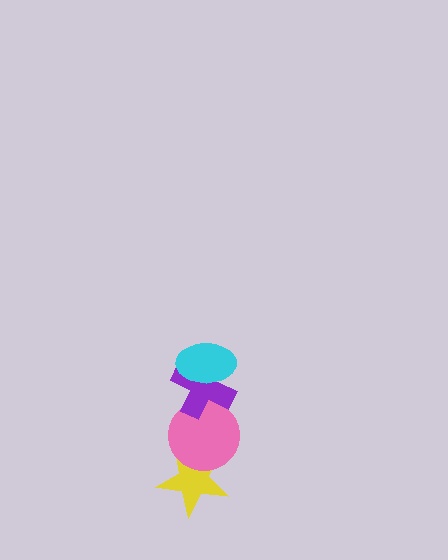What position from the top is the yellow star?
The yellow star is 4th from the top.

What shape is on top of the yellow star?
The pink circle is on top of the yellow star.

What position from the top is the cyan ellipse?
The cyan ellipse is 1st from the top.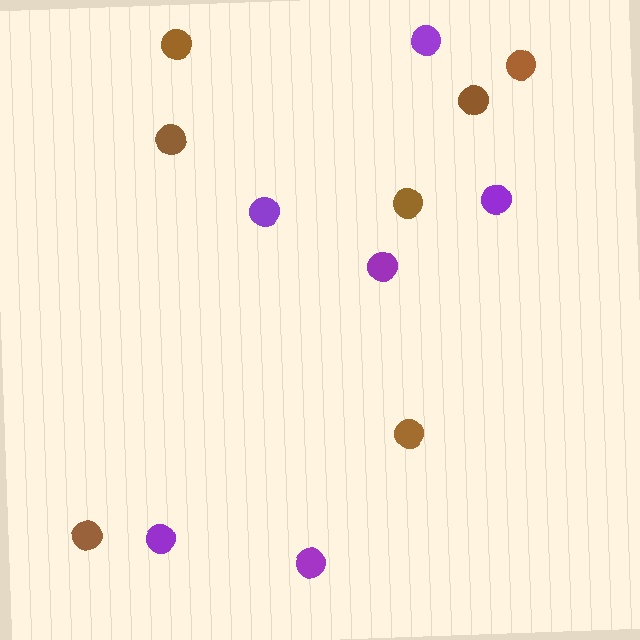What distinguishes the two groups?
There are 2 groups: one group of purple circles (6) and one group of brown circles (7).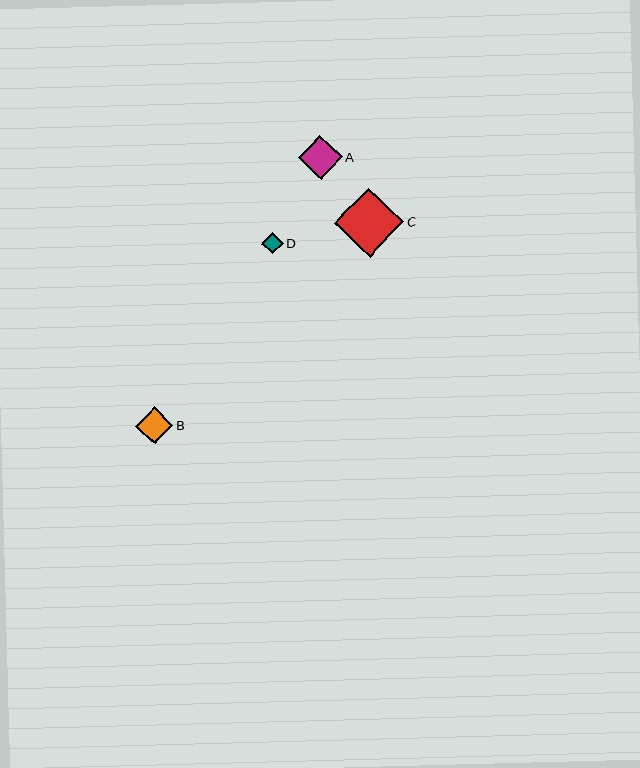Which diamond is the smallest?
Diamond D is the smallest with a size of approximately 22 pixels.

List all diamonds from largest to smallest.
From largest to smallest: C, A, B, D.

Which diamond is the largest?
Diamond C is the largest with a size of approximately 69 pixels.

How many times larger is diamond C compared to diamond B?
Diamond C is approximately 1.9 times the size of diamond B.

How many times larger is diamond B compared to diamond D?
Diamond B is approximately 1.7 times the size of diamond D.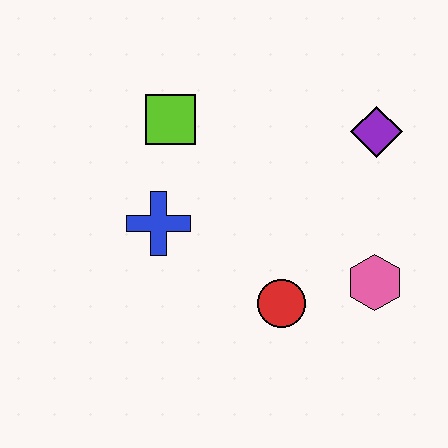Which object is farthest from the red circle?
The lime square is farthest from the red circle.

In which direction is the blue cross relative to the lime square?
The blue cross is below the lime square.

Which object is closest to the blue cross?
The lime square is closest to the blue cross.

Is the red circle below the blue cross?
Yes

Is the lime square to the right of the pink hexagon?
No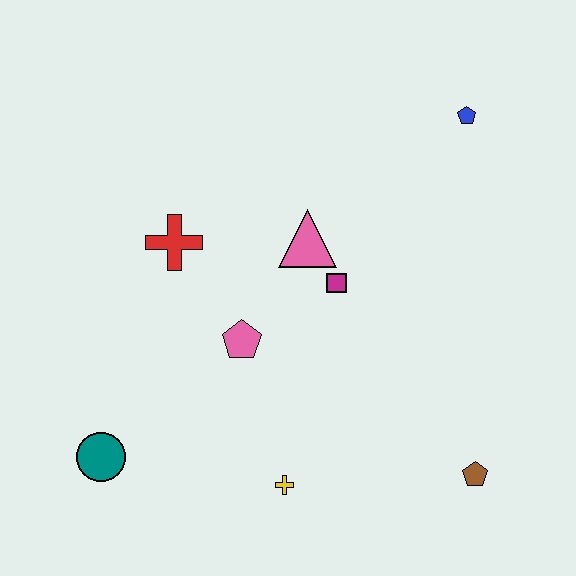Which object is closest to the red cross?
The pink pentagon is closest to the red cross.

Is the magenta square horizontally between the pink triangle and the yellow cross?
No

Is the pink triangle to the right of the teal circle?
Yes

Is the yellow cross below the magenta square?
Yes